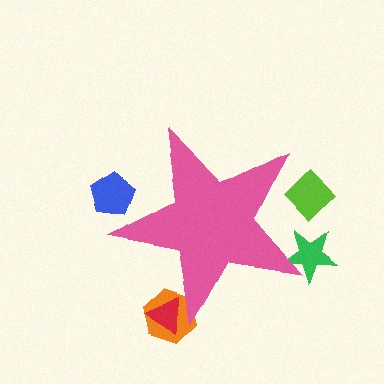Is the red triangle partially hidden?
Yes, the red triangle is partially hidden behind the pink star.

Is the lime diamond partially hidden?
Yes, the lime diamond is partially hidden behind the pink star.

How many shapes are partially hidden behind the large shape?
5 shapes are partially hidden.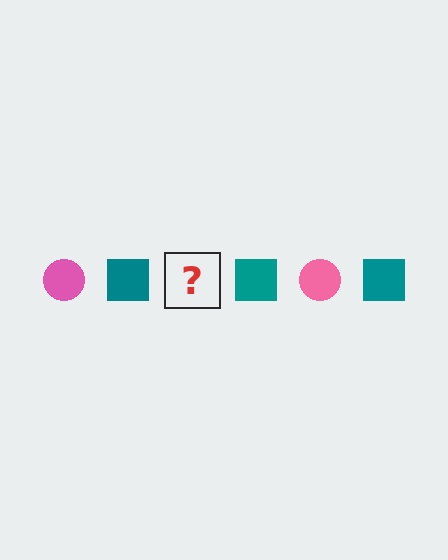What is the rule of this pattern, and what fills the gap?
The rule is that the pattern alternates between pink circle and teal square. The gap should be filled with a pink circle.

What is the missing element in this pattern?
The missing element is a pink circle.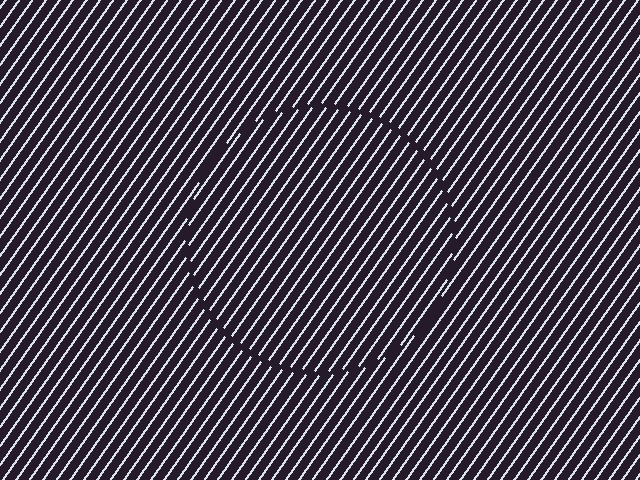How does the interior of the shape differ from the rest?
The interior of the shape contains the same grating, shifted by half a period — the contour is defined by the phase discontinuity where line-ends from the inner and outer gratings abut.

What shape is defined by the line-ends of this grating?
An illusory circle. The interior of the shape contains the same grating, shifted by half a period — the contour is defined by the phase discontinuity where line-ends from the inner and outer gratings abut.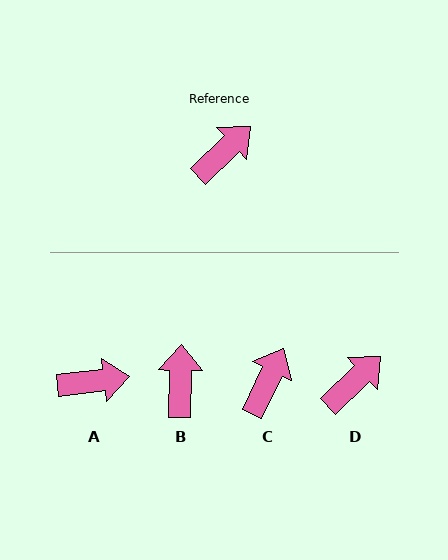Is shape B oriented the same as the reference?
No, it is off by about 45 degrees.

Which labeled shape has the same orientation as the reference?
D.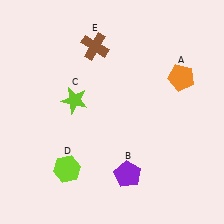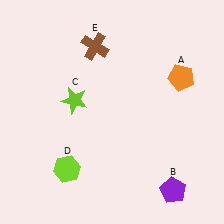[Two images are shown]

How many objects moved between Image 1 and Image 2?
1 object moved between the two images.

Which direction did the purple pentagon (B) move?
The purple pentagon (B) moved right.